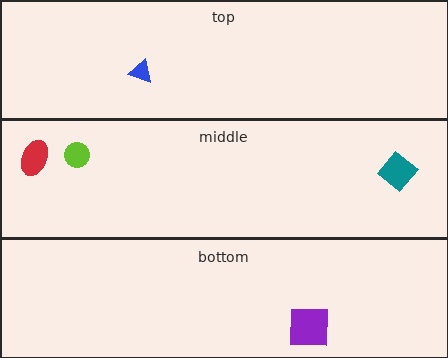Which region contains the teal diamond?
The middle region.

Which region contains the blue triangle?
The top region.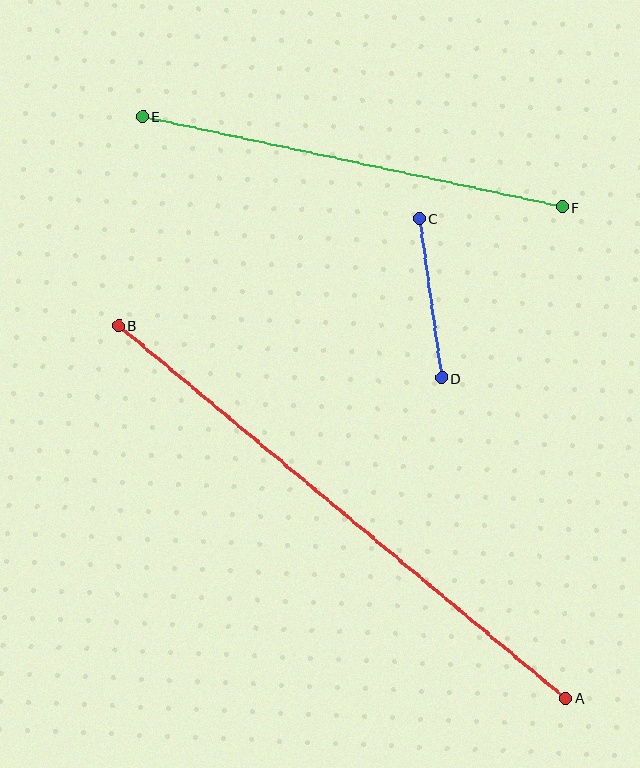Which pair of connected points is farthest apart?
Points A and B are farthest apart.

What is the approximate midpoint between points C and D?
The midpoint is at approximately (430, 298) pixels.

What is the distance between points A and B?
The distance is approximately 582 pixels.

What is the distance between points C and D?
The distance is approximately 161 pixels.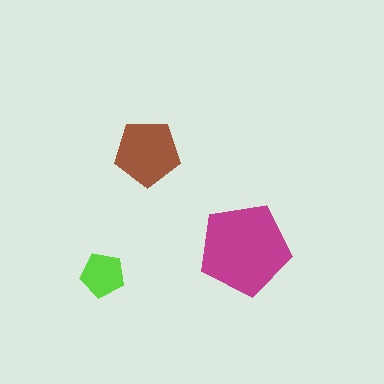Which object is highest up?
The brown pentagon is topmost.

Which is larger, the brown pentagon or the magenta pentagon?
The magenta one.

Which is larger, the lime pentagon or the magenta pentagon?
The magenta one.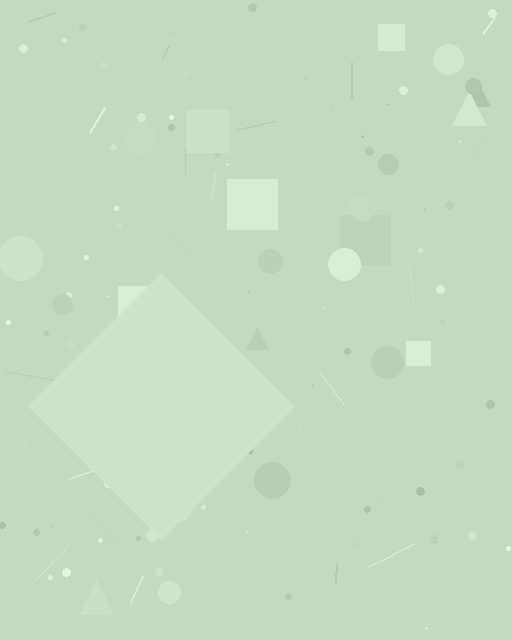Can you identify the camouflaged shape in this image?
The camouflaged shape is a diamond.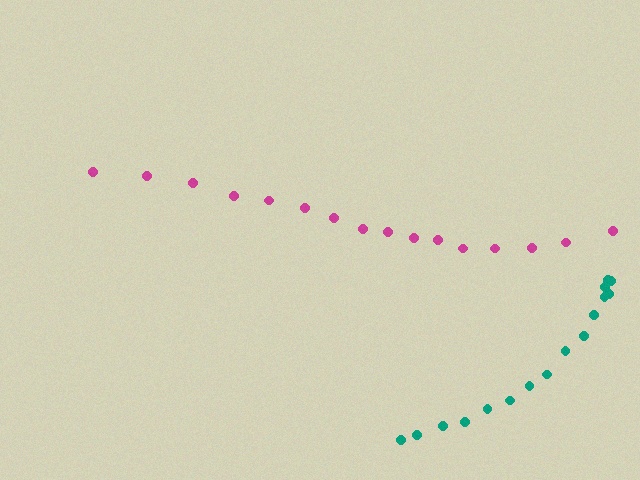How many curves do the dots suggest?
There are 2 distinct paths.